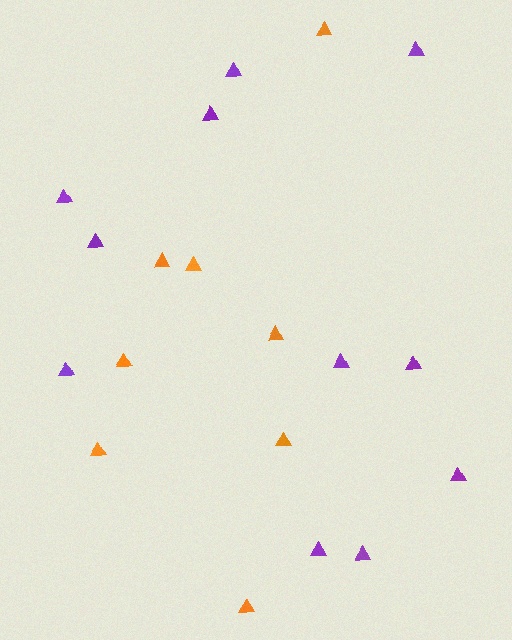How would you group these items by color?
There are 2 groups: one group of orange triangles (8) and one group of purple triangles (11).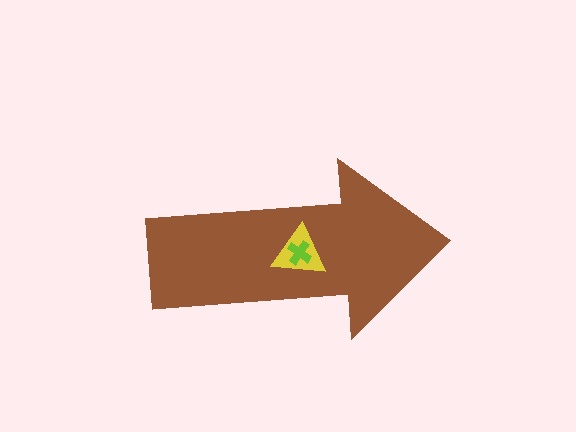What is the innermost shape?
The lime cross.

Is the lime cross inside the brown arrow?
Yes.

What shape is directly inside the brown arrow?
The yellow triangle.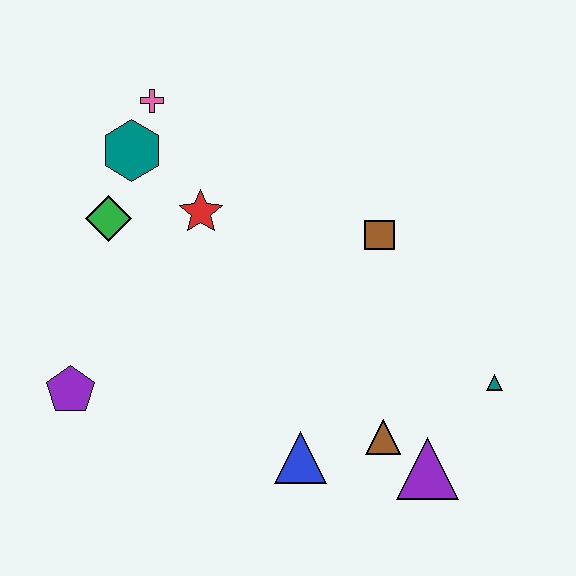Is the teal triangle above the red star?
No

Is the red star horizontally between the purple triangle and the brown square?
No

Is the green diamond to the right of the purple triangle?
No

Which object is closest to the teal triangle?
The purple triangle is closest to the teal triangle.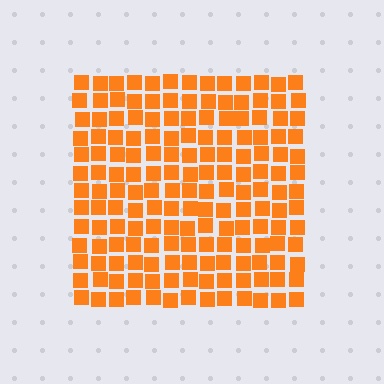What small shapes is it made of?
It is made of small squares.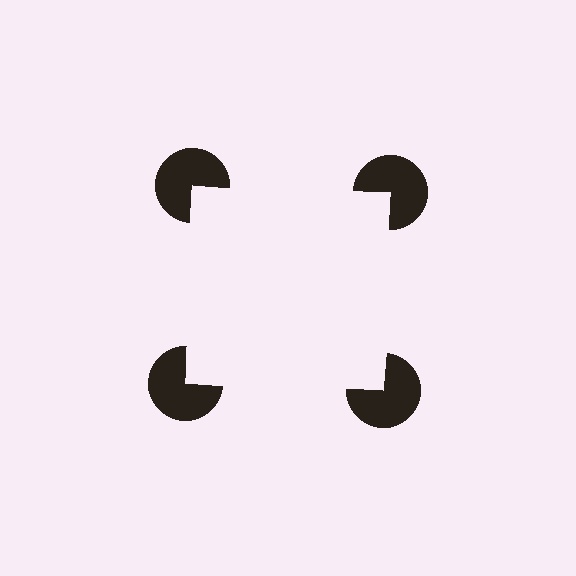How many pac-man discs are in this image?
There are 4 — one at each vertex of the illusory square.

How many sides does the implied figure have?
4 sides.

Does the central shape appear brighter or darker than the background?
It typically appears slightly brighter than the background, even though no actual brightness change is drawn.